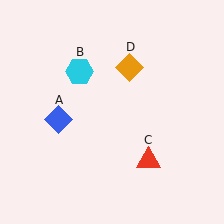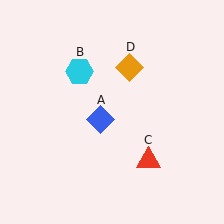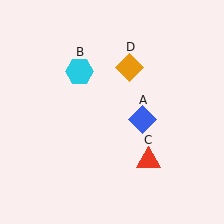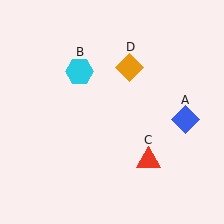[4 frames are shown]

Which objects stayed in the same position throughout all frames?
Cyan hexagon (object B) and red triangle (object C) and orange diamond (object D) remained stationary.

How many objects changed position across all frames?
1 object changed position: blue diamond (object A).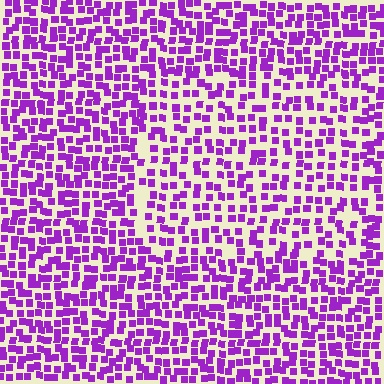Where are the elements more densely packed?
The elements are more densely packed outside the rectangle boundary.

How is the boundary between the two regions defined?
The boundary is defined by a change in element density (approximately 1.5x ratio). All elements are the same color, size, and shape.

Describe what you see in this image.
The image contains small purple elements arranged at two different densities. A rectangle-shaped region is visible where the elements are less densely packed than the surrounding area.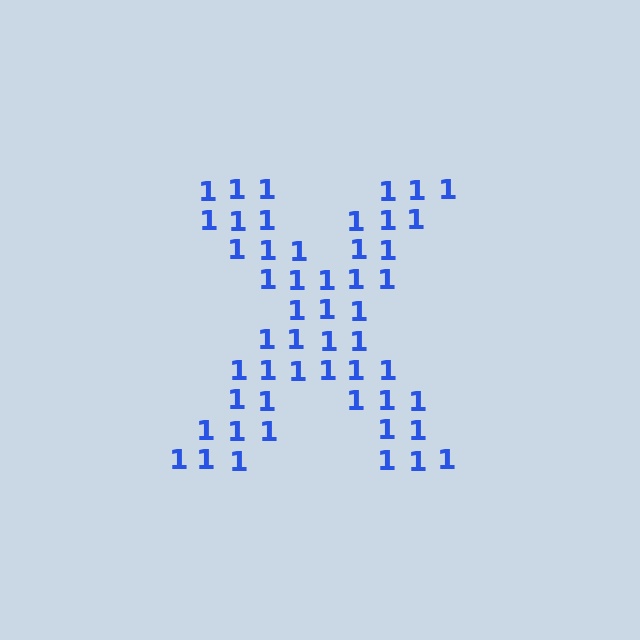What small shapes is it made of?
It is made of small digit 1's.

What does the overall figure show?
The overall figure shows the letter X.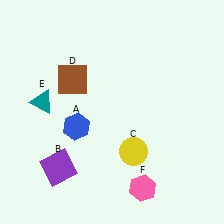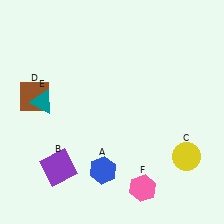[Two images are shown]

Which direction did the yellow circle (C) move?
The yellow circle (C) moved right.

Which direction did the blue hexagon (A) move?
The blue hexagon (A) moved down.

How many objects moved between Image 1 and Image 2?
3 objects moved between the two images.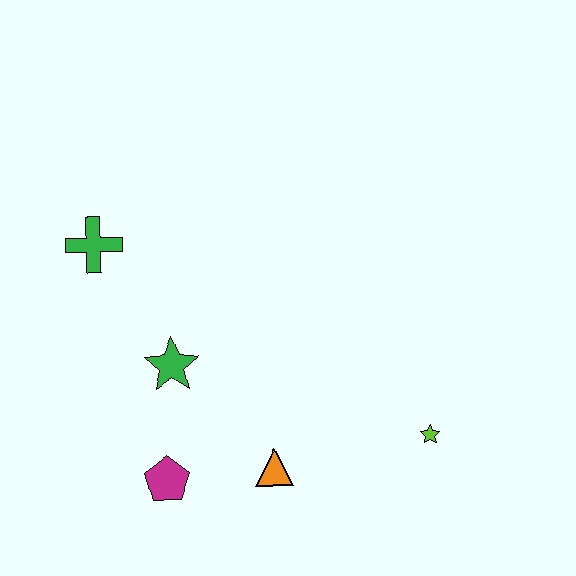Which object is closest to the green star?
The magenta pentagon is closest to the green star.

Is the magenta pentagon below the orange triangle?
Yes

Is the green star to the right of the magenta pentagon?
Yes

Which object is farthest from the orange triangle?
The green cross is farthest from the orange triangle.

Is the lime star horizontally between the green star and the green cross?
No